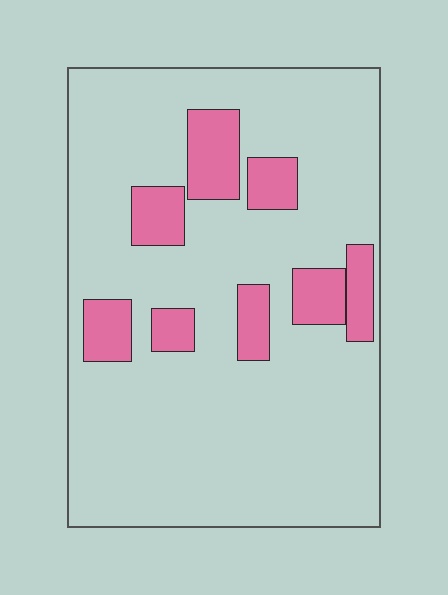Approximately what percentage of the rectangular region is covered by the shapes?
Approximately 15%.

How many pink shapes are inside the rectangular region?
8.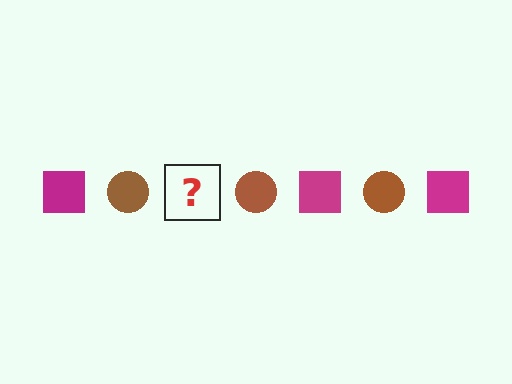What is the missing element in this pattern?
The missing element is a magenta square.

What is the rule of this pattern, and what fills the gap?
The rule is that the pattern alternates between magenta square and brown circle. The gap should be filled with a magenta square.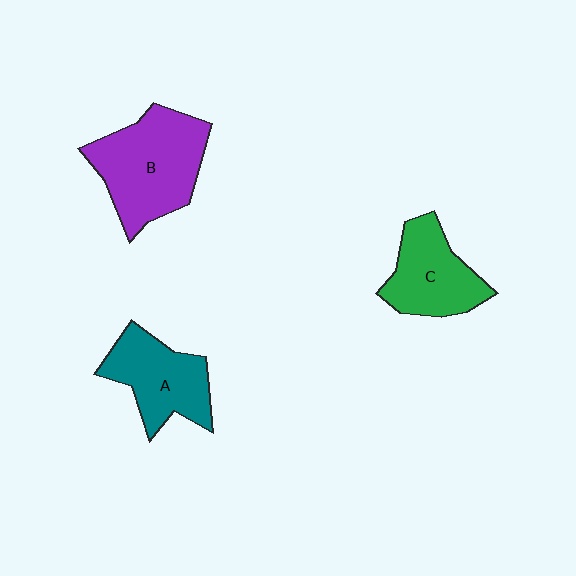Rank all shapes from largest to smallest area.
From largest to smallest: B (purple), A (teal), C (green).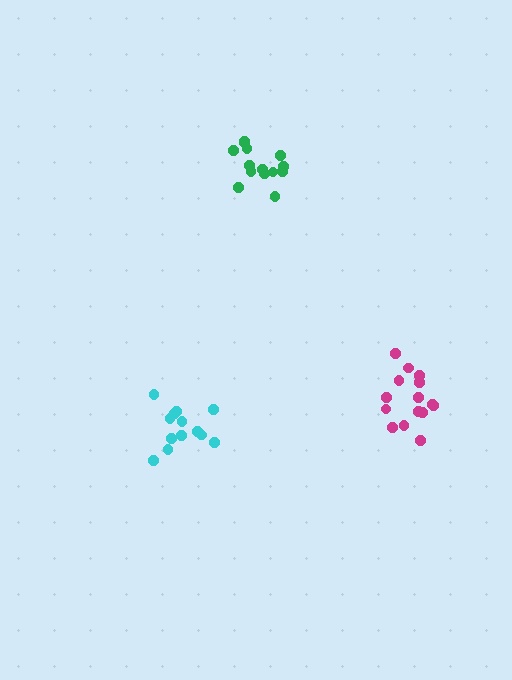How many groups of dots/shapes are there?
There are 3 groups.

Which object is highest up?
The green cluster is topmost.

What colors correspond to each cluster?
The clusters are colored: magenta, green, cyan.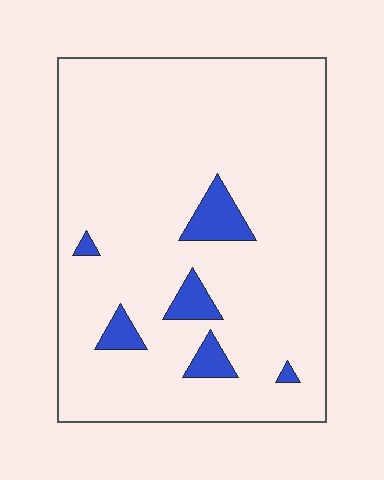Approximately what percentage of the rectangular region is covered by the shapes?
Approximately 10%.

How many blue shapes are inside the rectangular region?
6.